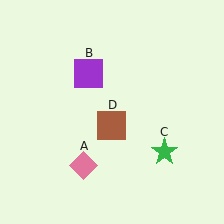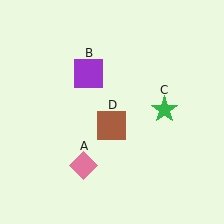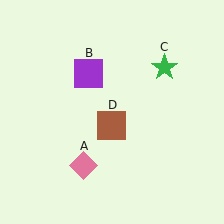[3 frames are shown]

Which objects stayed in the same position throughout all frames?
Pink diamond (object A) and purple square (object B) and brown square (object D) remained stationary.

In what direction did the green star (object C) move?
The green star (object C) moved up.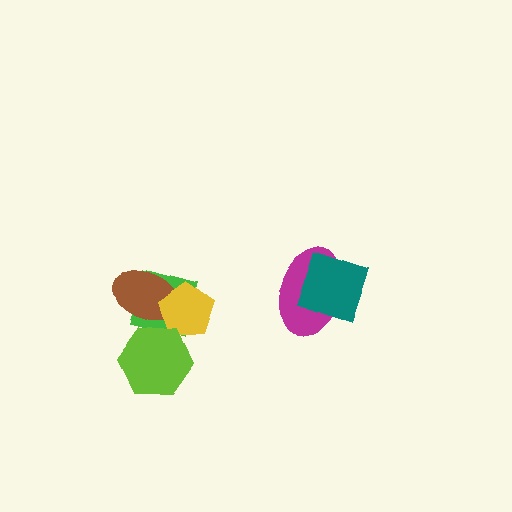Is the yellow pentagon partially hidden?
Yes, it is partially covered by another shape.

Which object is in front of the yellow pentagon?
The lime hexagon is in front of the yellow pentagon.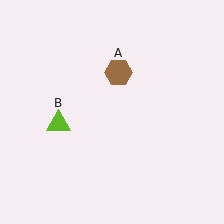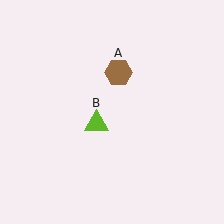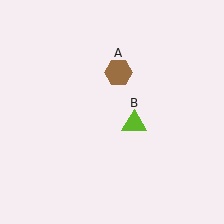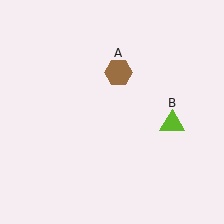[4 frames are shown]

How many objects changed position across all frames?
1 object changed position: lime triangle (object B).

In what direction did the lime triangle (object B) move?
The lime triangle (object B) moved right.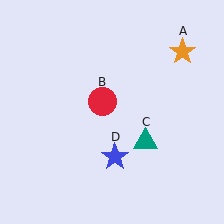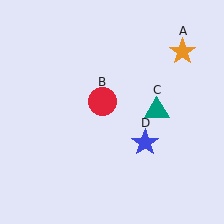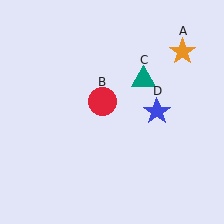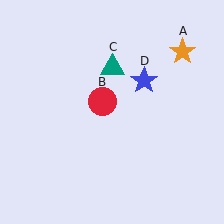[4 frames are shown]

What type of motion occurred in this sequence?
The teal triangle (object C), blue star (object D) rotated counterclockwise around the center of the scene.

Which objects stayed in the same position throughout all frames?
Orange star (object A) and red circle (object B) remained stationary.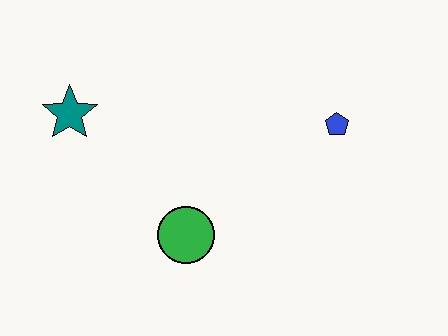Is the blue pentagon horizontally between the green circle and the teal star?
No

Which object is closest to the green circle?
The teal star is closest to the green circle.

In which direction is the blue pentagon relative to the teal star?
The blue pentagon is to the right of the teal star.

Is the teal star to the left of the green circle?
Yes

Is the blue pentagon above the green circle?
Yes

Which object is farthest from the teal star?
The blue pentagon is farthest from the teal star.